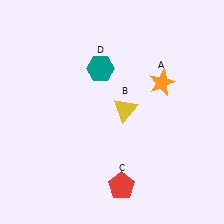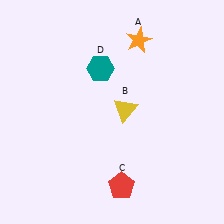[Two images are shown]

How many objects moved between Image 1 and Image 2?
1 object moved between the two images.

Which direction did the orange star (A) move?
The orange star (A) moved up.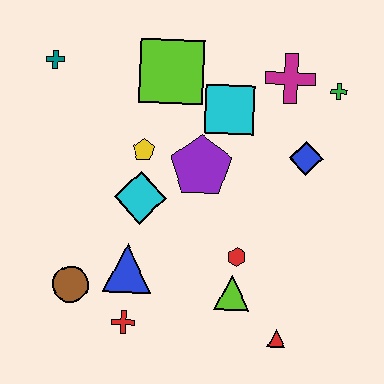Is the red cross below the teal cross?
Yes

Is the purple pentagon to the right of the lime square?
Yes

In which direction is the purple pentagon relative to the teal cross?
The purple pentagon is to the right of the teal cross.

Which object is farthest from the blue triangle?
The green cross is farthest from the blue triangle.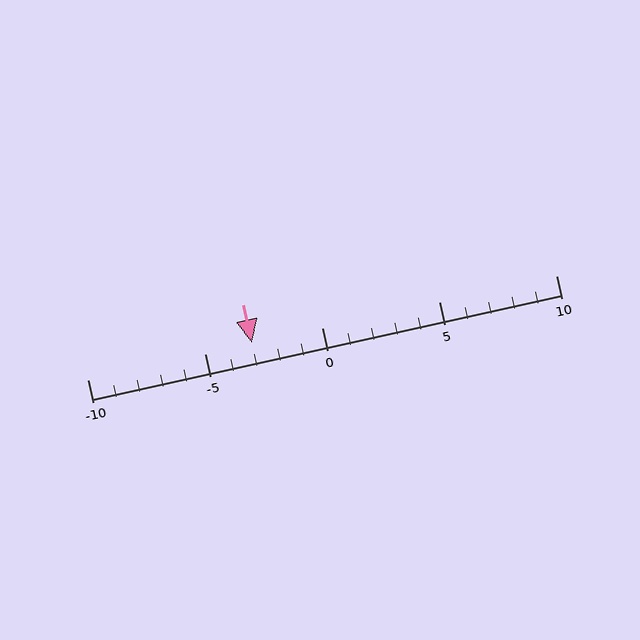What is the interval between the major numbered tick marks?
The major tick marks are spaced 5 units apart.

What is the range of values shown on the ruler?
The ruler shows values from -10 to 10.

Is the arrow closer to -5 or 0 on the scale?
The arrow is closer to -5.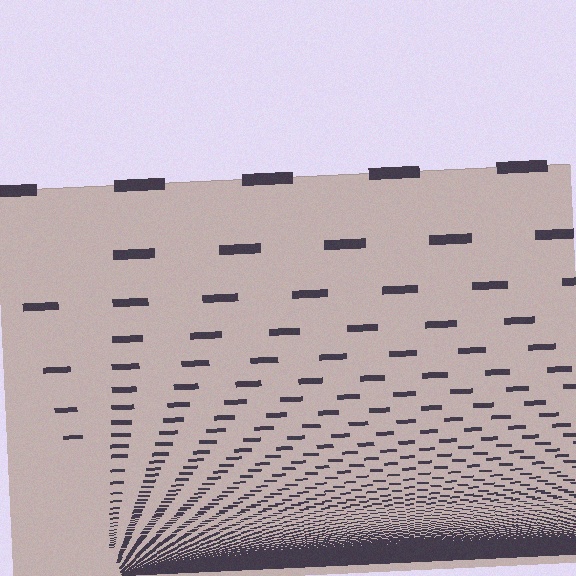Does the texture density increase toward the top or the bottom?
Density increases toward the bottom.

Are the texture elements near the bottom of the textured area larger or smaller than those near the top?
Smaller. The gradient is inverted — elements near the bottom are smaller and denser.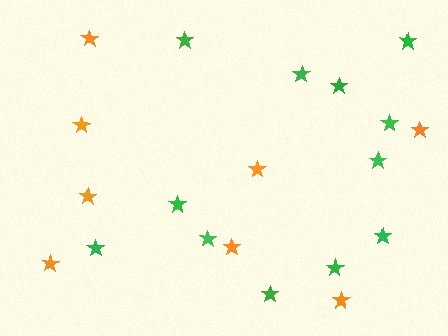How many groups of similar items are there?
There are 2 groups: one group of orange stars (8) and one group of green stars (12).